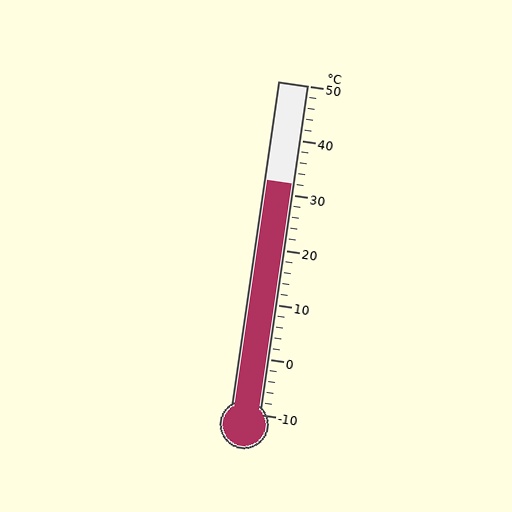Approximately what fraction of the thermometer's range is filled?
The thermometer is filled to approximately 70% of its range.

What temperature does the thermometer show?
The thermometer shows approximately 32°C.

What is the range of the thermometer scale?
The thermometer scale ranges from -10°C to 50°C.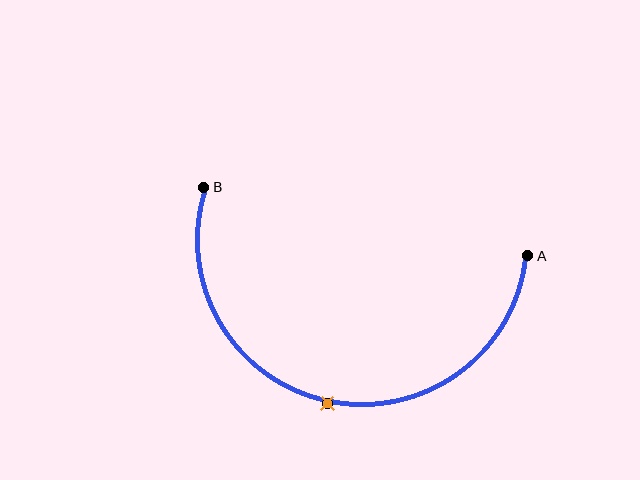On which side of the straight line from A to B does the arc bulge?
The arc bulges below the straight line connecting A and B.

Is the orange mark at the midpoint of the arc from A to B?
Yes. The orange mark lies on the arc at equal arc-length from both A and B — it is the arc midpoint.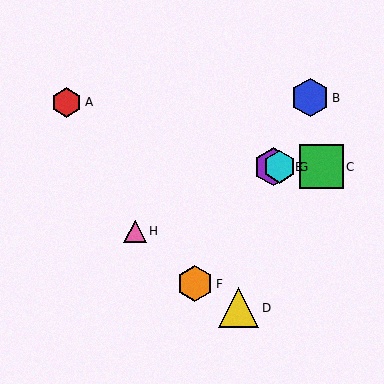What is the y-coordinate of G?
Object G is at y≈167.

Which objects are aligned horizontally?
Objects C, E, G are aligned horizontally.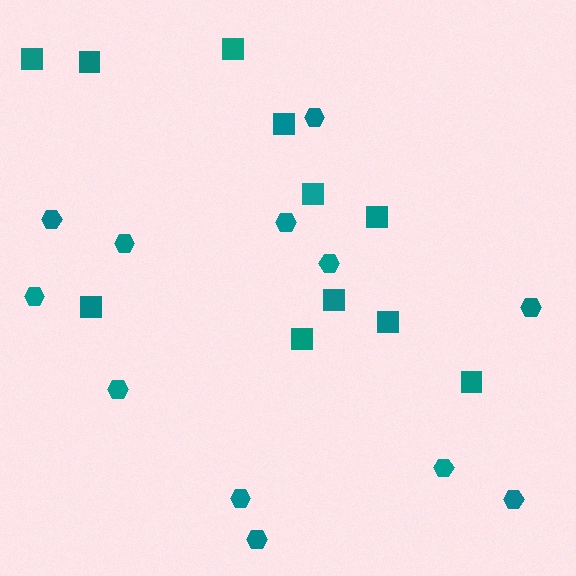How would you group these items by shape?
There are 2 groups: one group of squares (11) and one group of hexagons (12).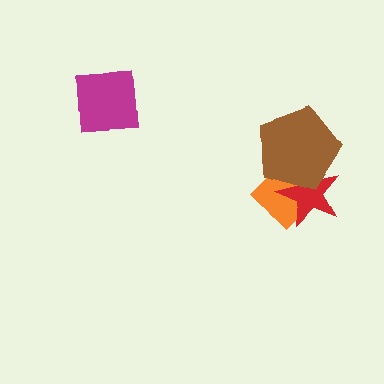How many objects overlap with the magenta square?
0 objects overlap with the magenta square.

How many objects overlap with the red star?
2 objects overlap with the red star.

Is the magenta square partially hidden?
No, no other shape covers it.